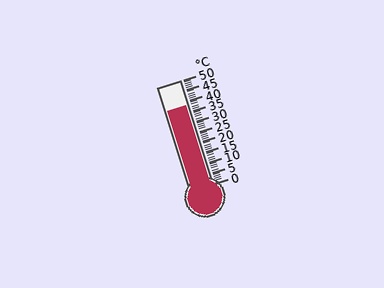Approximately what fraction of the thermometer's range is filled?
The thermometer is filled to approximately 75% of its range.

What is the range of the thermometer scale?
The thermometer scale ranges from 0°C to 50°C.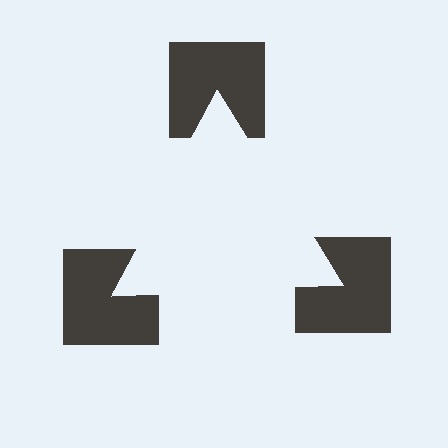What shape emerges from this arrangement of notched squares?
An illusory triangle — its edges are inferred from the aligned wedge cuts in the notched squares, not physically drawn.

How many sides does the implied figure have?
3 sides.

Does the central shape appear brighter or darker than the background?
It typically appears slightly brighter than the background, even though no actual brightness change is drawn.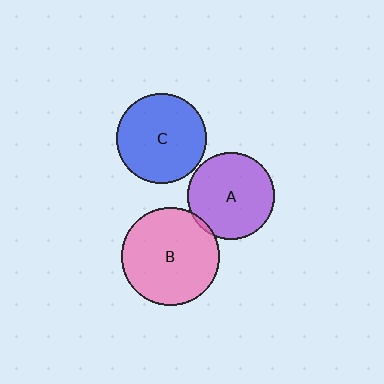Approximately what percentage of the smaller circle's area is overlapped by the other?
Approximately 5%.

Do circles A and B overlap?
Yes.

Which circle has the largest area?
Circle B (pink).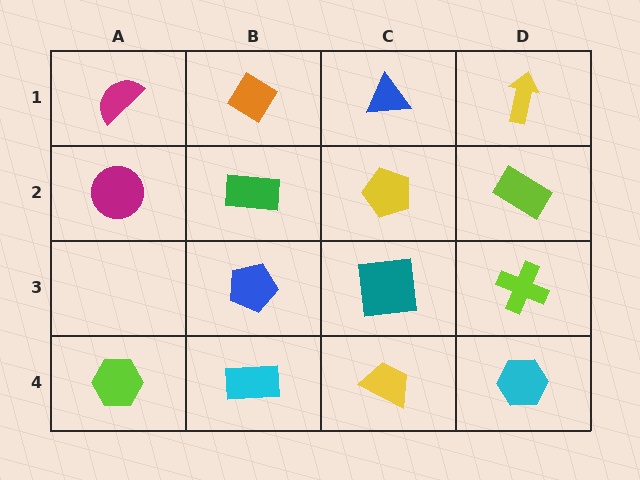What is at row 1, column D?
A yellow arrow.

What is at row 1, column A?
A magenta semicircle.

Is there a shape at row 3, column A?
No, that cell is empty.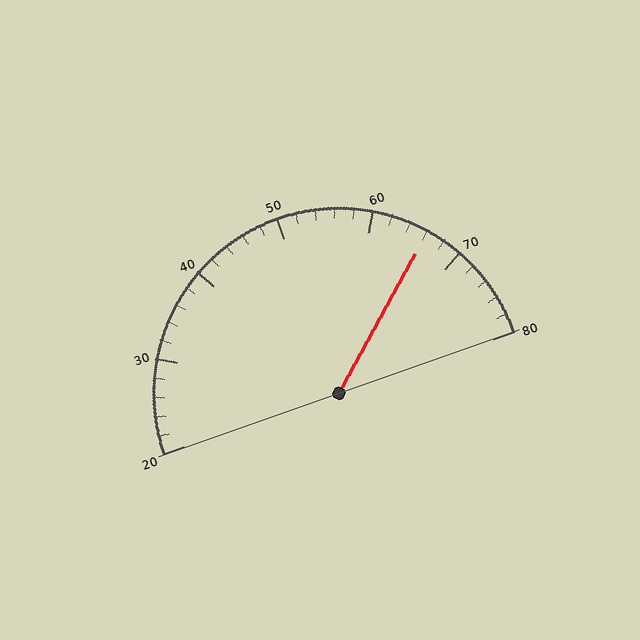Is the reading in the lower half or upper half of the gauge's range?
The reading is in the upper half of the range (20 to 80).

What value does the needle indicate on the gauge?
The needle indicates approximately 66.